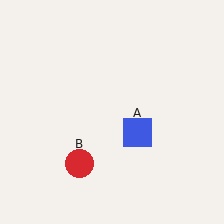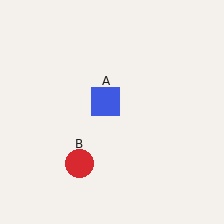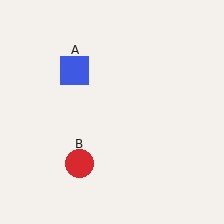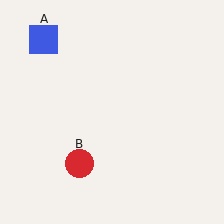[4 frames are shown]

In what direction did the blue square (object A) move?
The blue square (object A) moved up and to the left.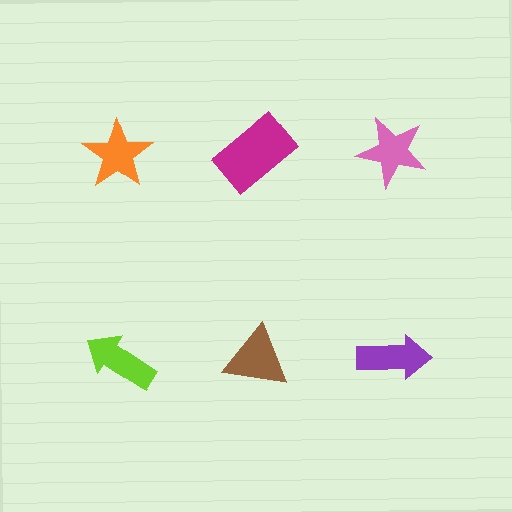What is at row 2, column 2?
A brown triangle.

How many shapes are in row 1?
3 shapes.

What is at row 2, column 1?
A lime arrow.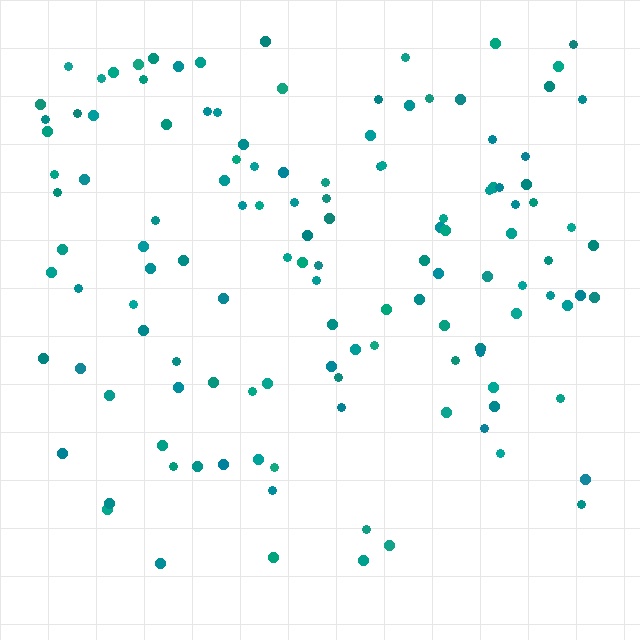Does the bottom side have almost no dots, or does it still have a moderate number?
Still a moderate number, just noticeably fewer than the top.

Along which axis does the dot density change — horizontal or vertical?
Vertical.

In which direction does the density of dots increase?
From bottom to top, with the top side densest.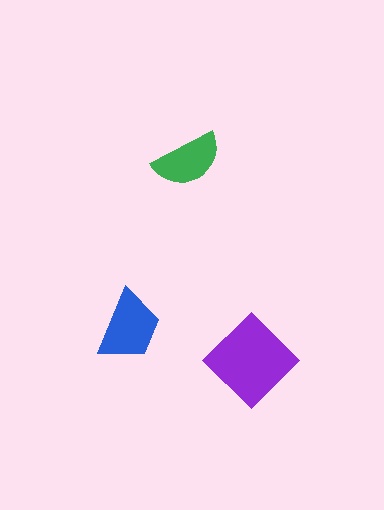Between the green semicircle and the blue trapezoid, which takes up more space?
The blue trapezoid.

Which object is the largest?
The purple diamond.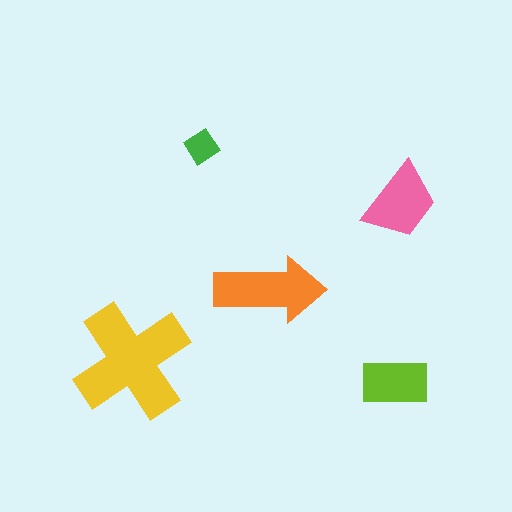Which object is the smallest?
The green diamond.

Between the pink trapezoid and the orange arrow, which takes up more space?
The orange arrow.